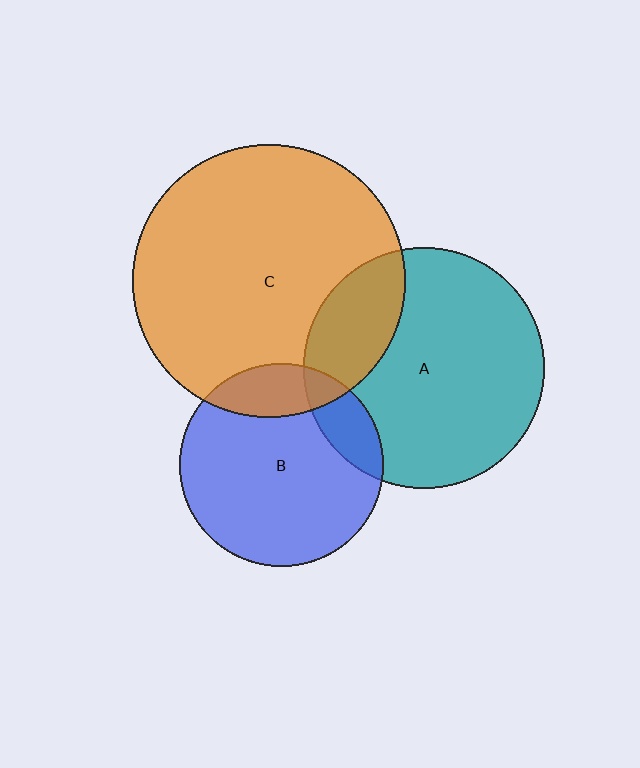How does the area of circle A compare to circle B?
Approximately 1.4 times.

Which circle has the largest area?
Circle C (orange).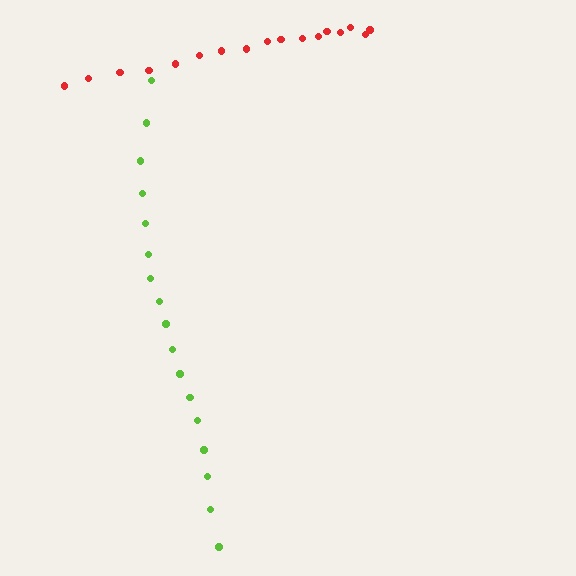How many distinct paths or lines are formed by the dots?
There are 2 distinct paths.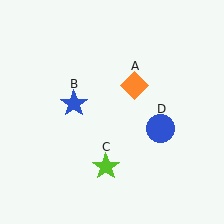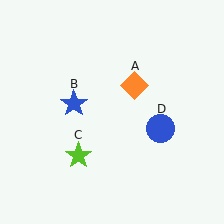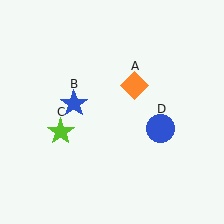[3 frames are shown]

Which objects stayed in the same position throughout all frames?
Orange diamond (object A) and blue star (object B) and blue circle (object D) remained stationary.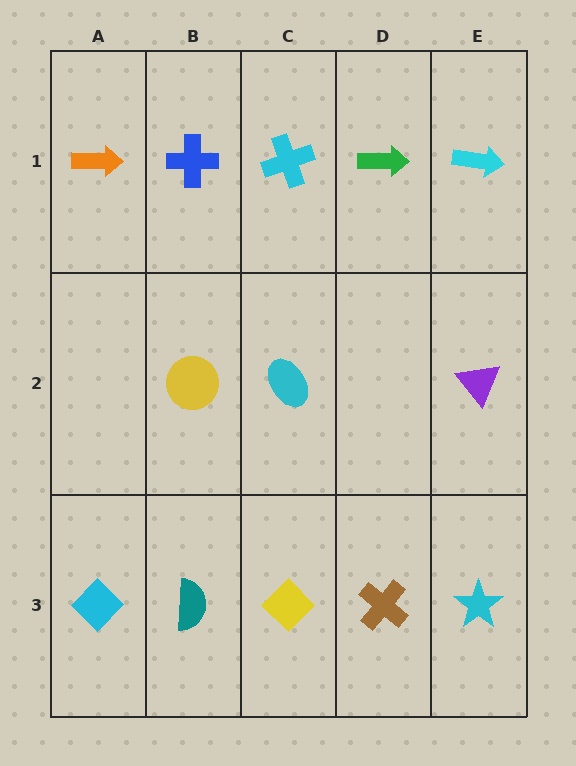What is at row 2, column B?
A yellow circle.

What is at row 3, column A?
A cyan diamond.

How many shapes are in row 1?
5 shapes.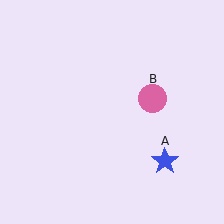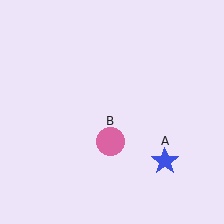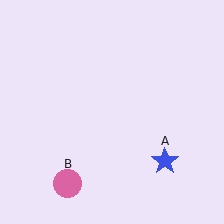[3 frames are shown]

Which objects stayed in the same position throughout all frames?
Blue star (object A) remained stationary.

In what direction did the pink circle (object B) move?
The pink circle (object B) moved down and to the left.